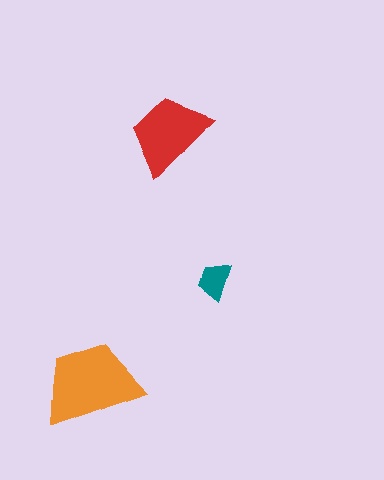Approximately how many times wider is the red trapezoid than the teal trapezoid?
About 2 times wider.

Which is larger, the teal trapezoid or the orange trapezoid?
The orange one.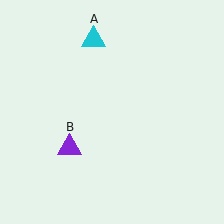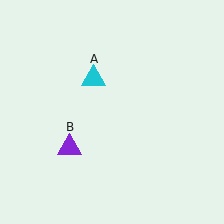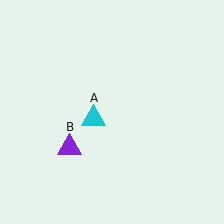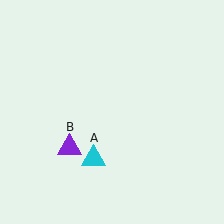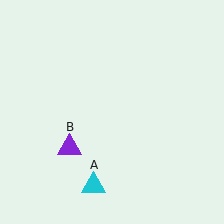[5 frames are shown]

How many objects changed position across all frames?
1 object changed position: cyan triangle (object A).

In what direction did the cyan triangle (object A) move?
The cyan triangle (object A) moved down.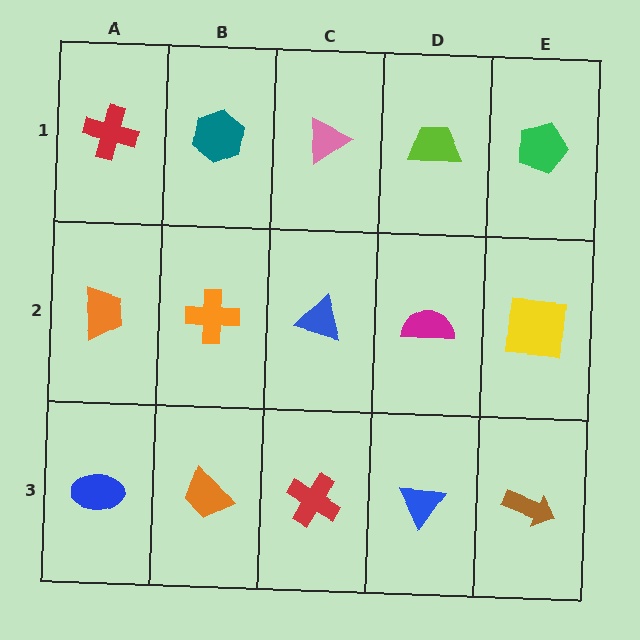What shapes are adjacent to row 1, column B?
An orange cross (row 2, column B), a red cross (row 1, column A), a pink triangle (row 1, column C).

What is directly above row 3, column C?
A blue triangle.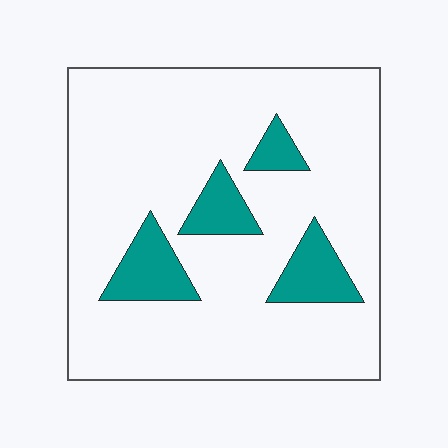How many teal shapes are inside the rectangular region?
4.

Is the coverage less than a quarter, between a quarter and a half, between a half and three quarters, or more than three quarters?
Less than a quarter.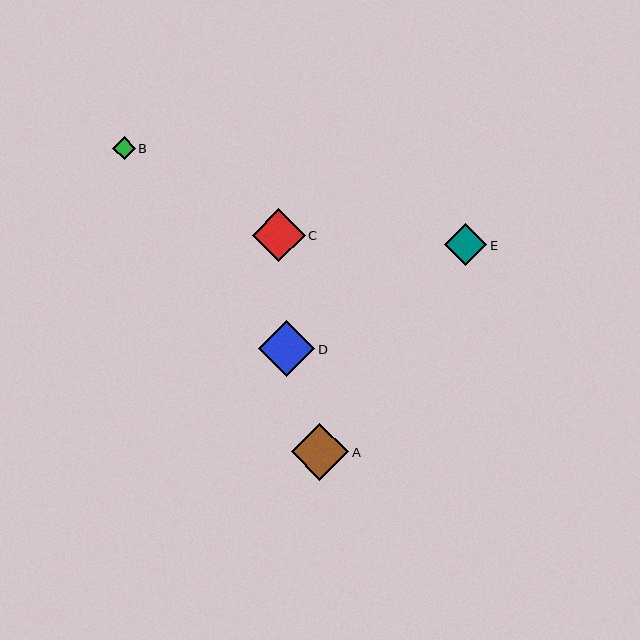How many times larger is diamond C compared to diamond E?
Diamond C is approximately 1.3 times the size of diamond E.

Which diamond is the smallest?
Diamond B is the smallest with a size of approximately 23 pixels.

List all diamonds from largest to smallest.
From largest to smallest: A, D, C, E, B.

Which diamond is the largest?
Diamond A is the largest with a size of approximately 57 pixels.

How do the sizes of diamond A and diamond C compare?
Diamond A and diamond C are approximately the same size.